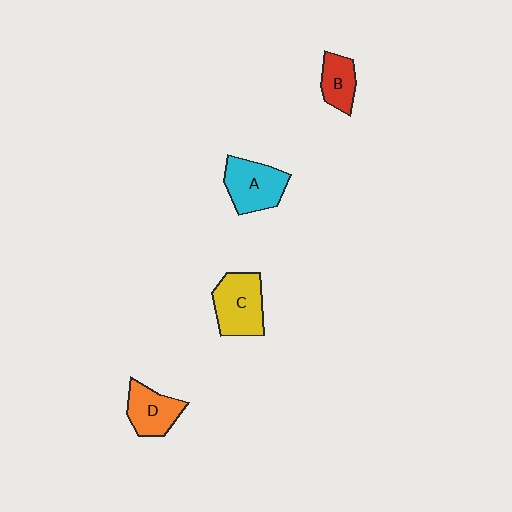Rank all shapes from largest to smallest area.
From largest to smallest: C (yellow), A (cyan), D (orange), B (red).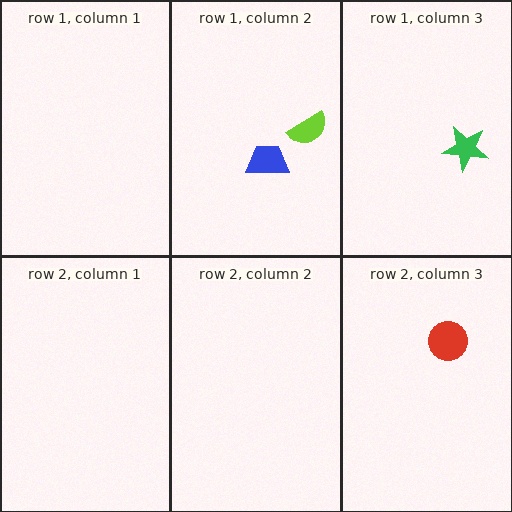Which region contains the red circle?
The row 2, column 3 region.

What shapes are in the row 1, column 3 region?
The green star.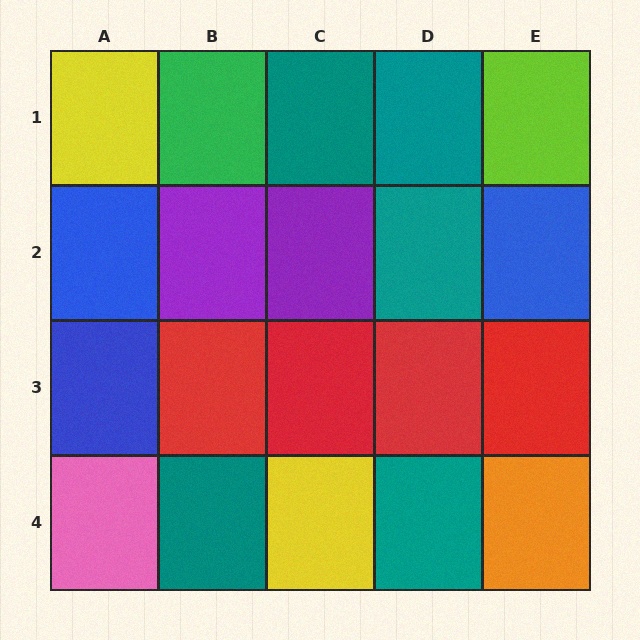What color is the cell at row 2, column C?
Purple.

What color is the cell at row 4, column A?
Pink.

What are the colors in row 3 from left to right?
Blue, red, red, red, red.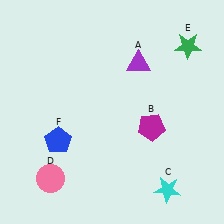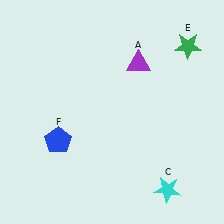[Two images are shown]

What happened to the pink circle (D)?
The pink circle (D) was removed in Image 2. It was in the bottom-left area of Image 1.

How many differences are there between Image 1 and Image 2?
There are 2 differences between the two images.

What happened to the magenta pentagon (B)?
The magenta pentagon (B) was removed in Image 2. It was in the bottom-right area of Image 1.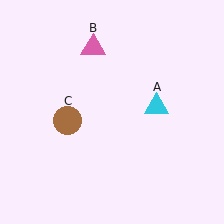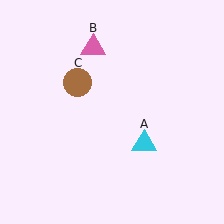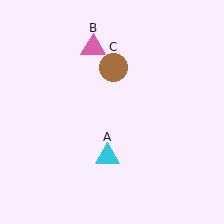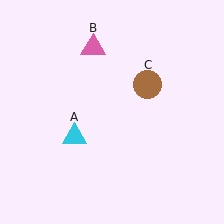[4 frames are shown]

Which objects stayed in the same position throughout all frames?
Pink triangle (object B) remained stationary.